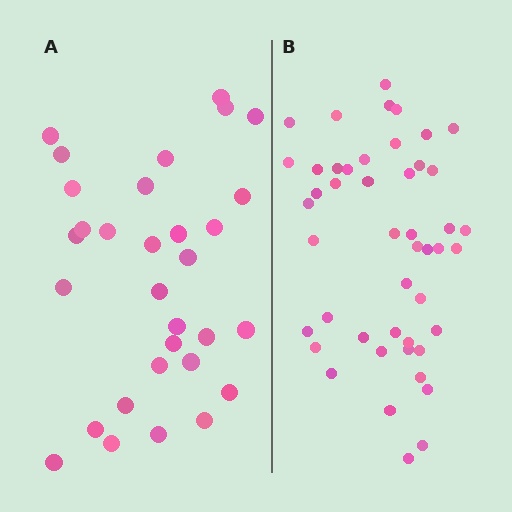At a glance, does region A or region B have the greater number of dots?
Region B (the right region) has more dots.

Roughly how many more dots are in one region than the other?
Region B has approximately 15 more dots than region A.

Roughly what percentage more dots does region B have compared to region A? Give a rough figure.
About 50% more.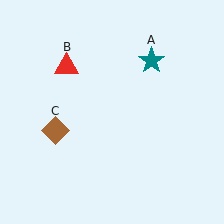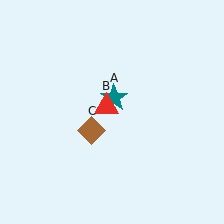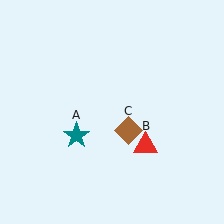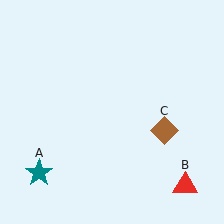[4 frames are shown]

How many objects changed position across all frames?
3 objects changed position: teal star (object A), red triangle (object B), brown diamond (object C).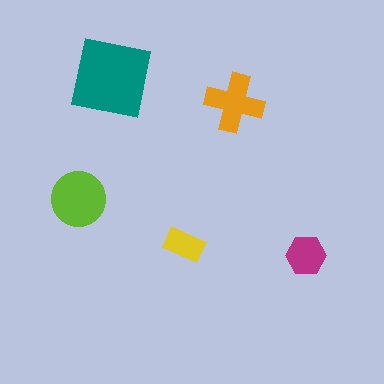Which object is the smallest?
The yellow rectangle.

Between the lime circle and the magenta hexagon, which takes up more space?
The lime circle.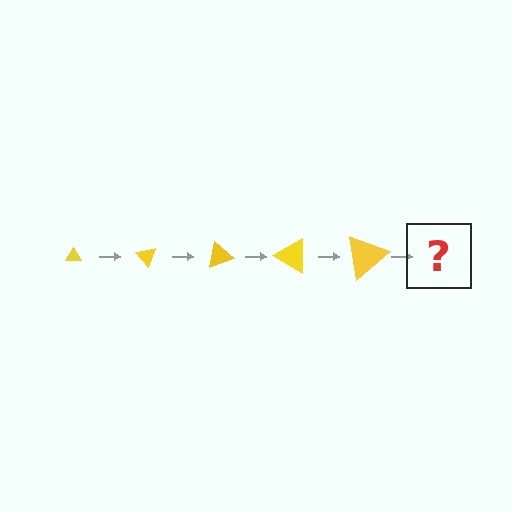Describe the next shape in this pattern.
It should be a triangle, larger than the previous one and rotated 250 degrees from the start.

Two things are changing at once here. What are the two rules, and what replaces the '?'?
The two rules are that the triangle grows larger each step and it rotates 50 degrees each step. The '?' should be a triangle, larger than the previous one and rotated 250 degrees from the start.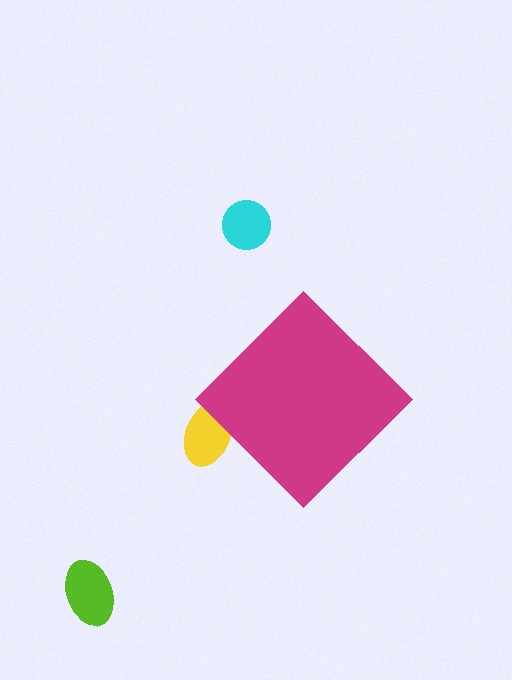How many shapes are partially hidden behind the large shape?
1 shape is partially hidden.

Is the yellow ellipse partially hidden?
Yes, the yellow ellipse is partially hidden behind the magenta diamond.